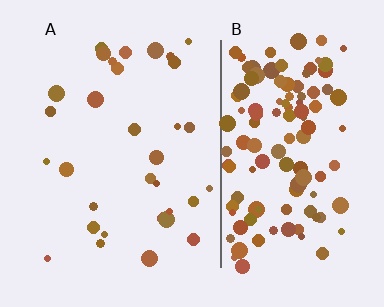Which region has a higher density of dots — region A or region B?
B (the right).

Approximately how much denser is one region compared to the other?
Approximately 3.8× — region B over region A.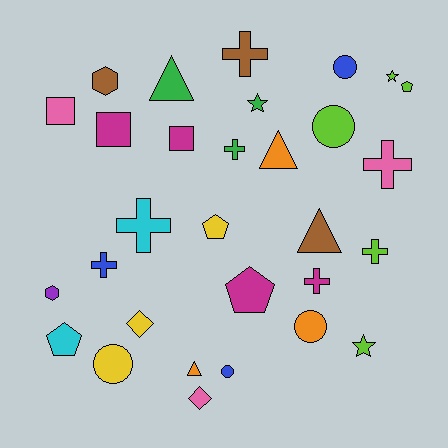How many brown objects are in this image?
There are 3 brown objects.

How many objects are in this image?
There are 30 objects.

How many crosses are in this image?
There are 7 crosses.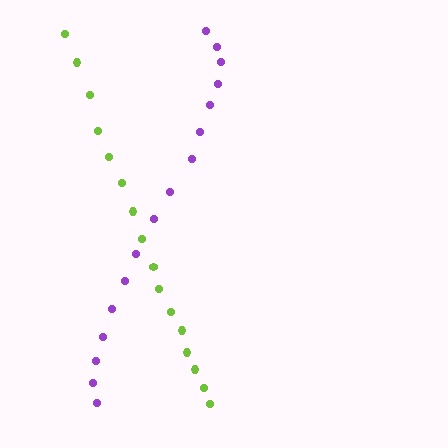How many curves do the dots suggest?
There are 2 distinct paths.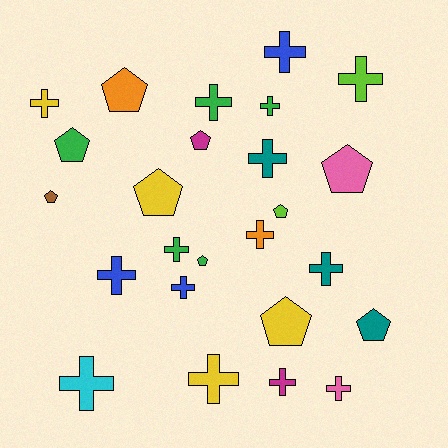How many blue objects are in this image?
There are 3 blue objects.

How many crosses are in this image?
There are 15 crosses.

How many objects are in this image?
There are 25 objects.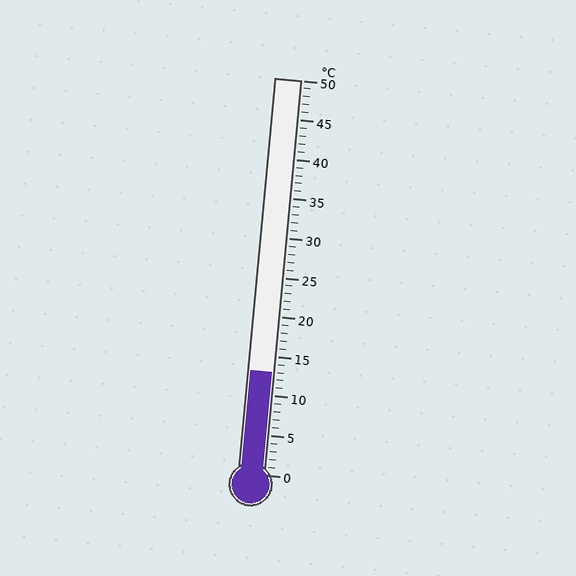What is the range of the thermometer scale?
The thermometer scale ranges from 0°C to 50°C.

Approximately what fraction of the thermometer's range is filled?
The thermometer is filled to approximately 25% of its range.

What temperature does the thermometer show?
The thermometer shows approximately 13°C.